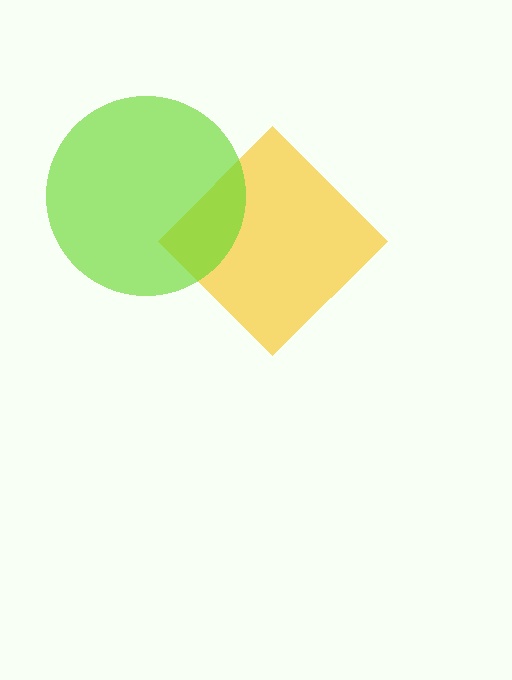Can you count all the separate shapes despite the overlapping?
Yes, there are 2 separate shapes.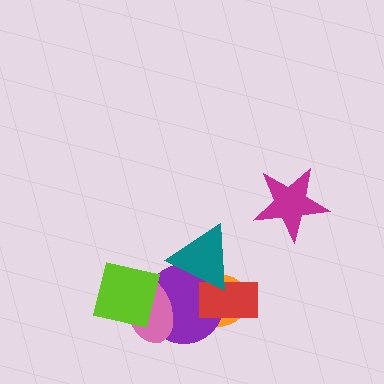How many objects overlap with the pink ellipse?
3 objects overlap with the pink ellipse.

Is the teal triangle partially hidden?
No, no other shape covers it.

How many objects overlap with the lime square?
2 objects overlap with the lime square.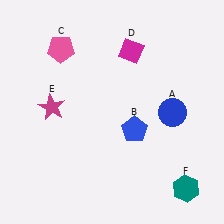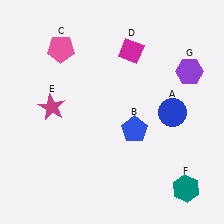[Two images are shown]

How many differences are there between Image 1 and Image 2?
There is 1 difference between the two images.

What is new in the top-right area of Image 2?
A purple hexagon (G) was added in the top-right area of Image 2.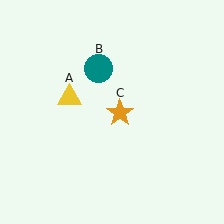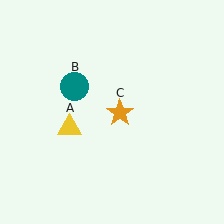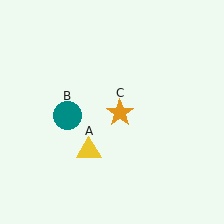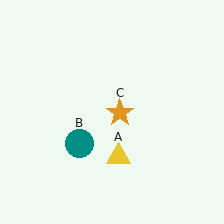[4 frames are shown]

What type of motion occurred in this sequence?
The yellow triangle (object A), teal circle (object B) rotated counterclockwise around the center of the scene.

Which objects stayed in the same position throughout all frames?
Orange star (object C) remained stationary.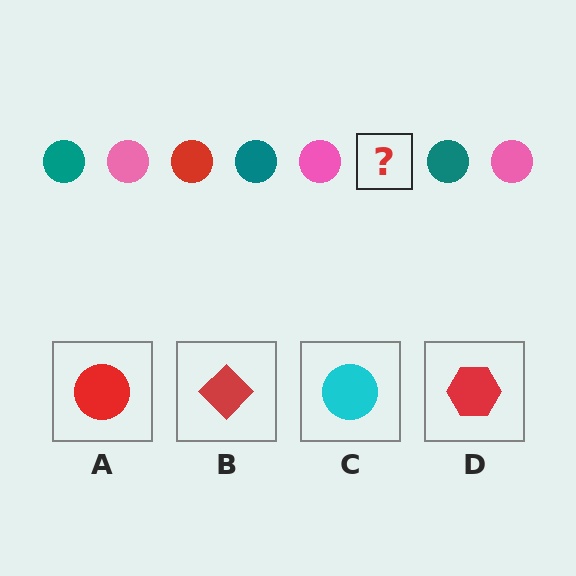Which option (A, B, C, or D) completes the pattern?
A.